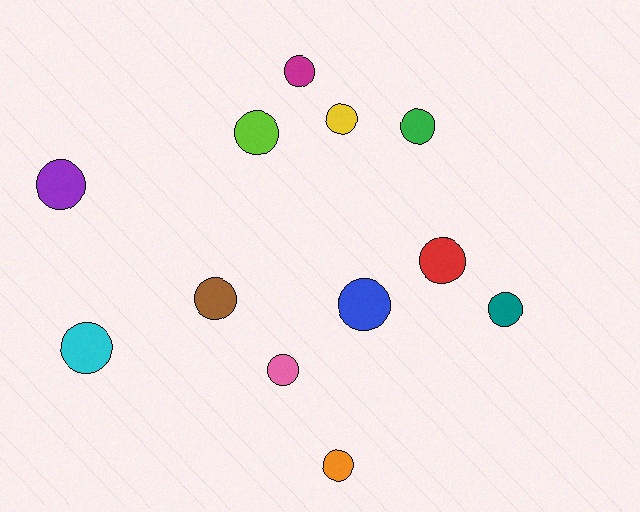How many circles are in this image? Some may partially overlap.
There are 12 circles.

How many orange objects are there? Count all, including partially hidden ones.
There is 1 orange object.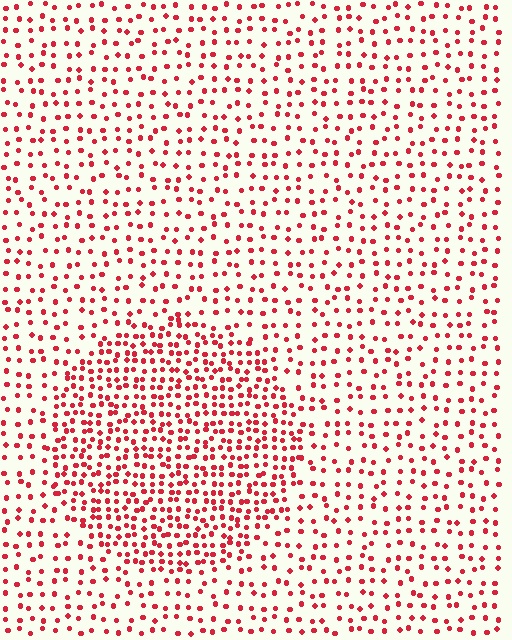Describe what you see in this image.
The image contains small red elements arranged at two different densities. A circle-shaped region is visible where the elements are more densely packed than the surrounding area.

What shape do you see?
I see a circle.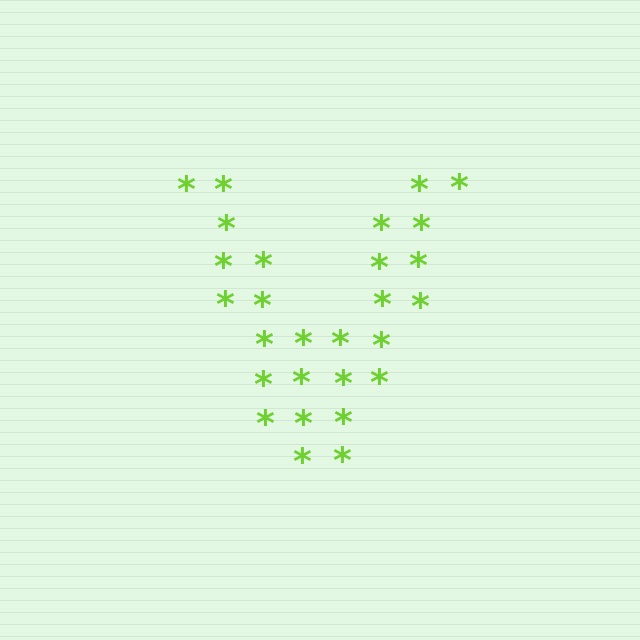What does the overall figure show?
The overall figure shows the letter V.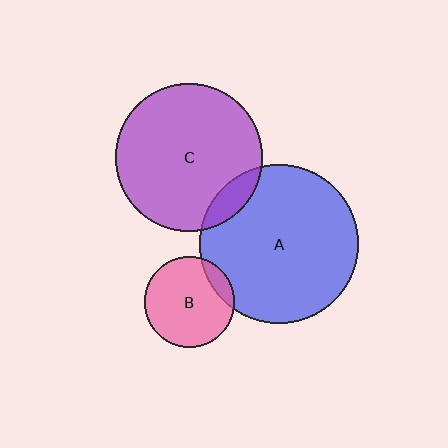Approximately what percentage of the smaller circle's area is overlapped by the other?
Approximately 10%.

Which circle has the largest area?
Circle A (blue).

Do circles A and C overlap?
Yes.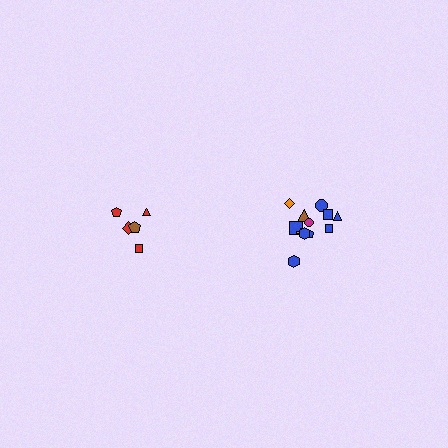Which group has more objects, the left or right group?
The right group.